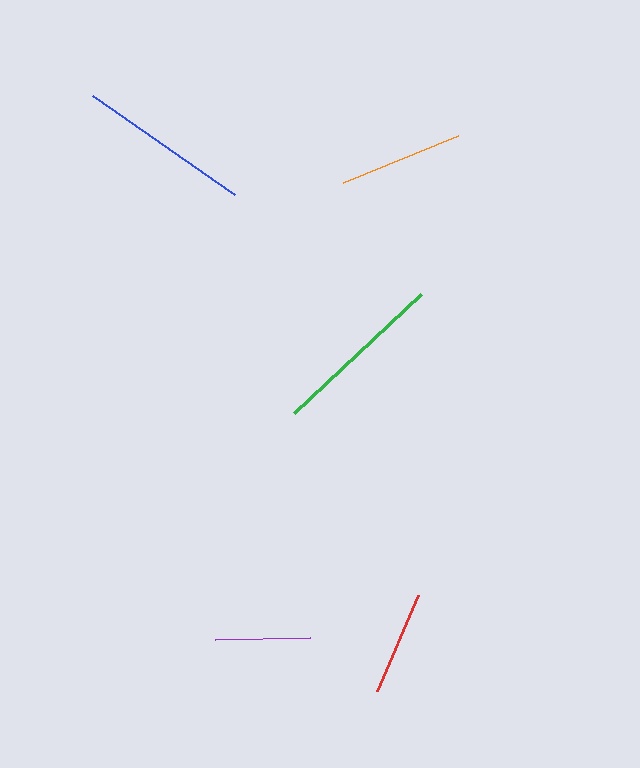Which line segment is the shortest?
The purple line is the shortest at approximately 95 pixels.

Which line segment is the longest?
The green line is the longest at approximately 174 pixels.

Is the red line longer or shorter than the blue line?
The blue line is longer than the red line.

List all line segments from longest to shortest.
From longest to shortest: green, blue, orange, red, purple.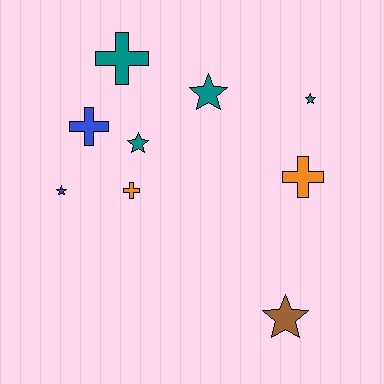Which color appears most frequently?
Teal, with 4 objects.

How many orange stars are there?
There are no orange stars.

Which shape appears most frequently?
Star, with 5 objects.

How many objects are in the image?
There are 9 objects.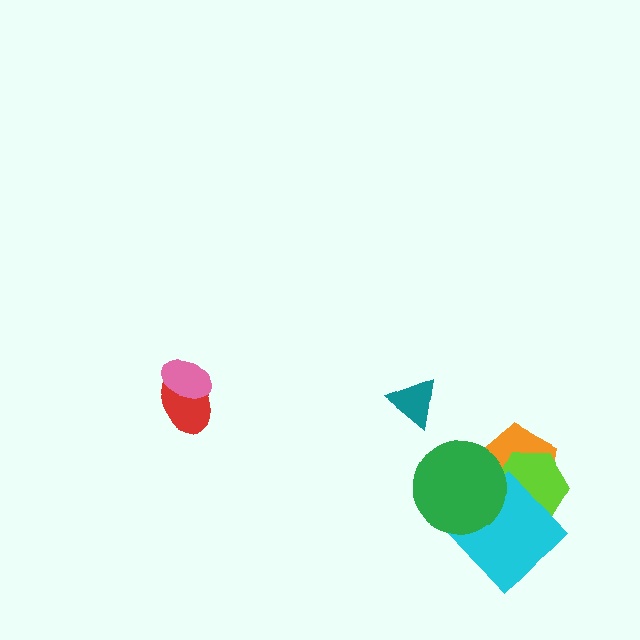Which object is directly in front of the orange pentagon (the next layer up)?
The lime hexagon is directly in front of the orange pentagon.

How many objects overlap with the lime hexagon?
3 objects overlap with the lime hexagon.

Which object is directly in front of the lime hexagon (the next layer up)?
The cyan diamond is directly in front of the lime hexagon.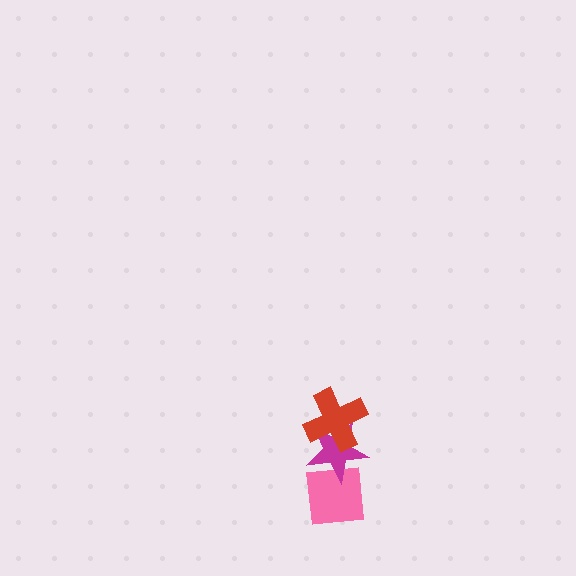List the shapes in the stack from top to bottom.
From top to bottom: the red cross, the magenta star, the pink square.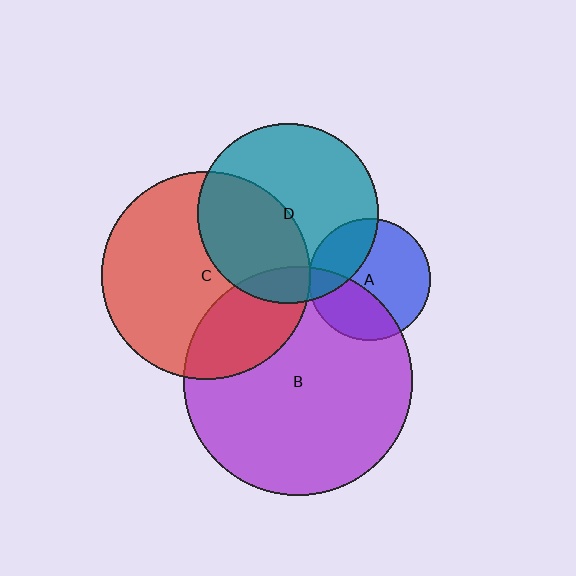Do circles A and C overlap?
Yes.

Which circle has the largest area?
Circle B (purple).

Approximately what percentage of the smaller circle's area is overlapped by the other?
Approximately 5%.